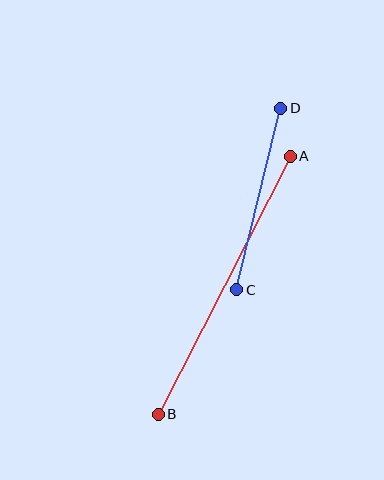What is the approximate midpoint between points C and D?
The midpoint is at approximately (259, 199) pixels.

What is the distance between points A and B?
The distance is approximately 290 pixels.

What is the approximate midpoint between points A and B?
The midpoint is at approximately (224, 285) pixels.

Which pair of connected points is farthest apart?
Points A and B are farthest apart.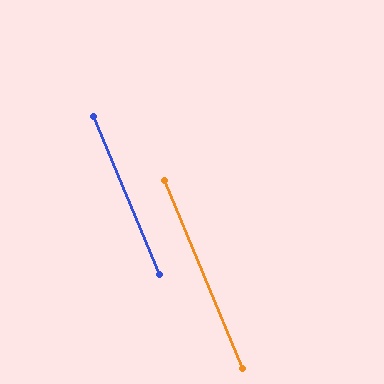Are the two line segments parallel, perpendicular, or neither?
Parallel — their directions differ by only 0.1°.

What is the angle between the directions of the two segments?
Approximately 0 degrees.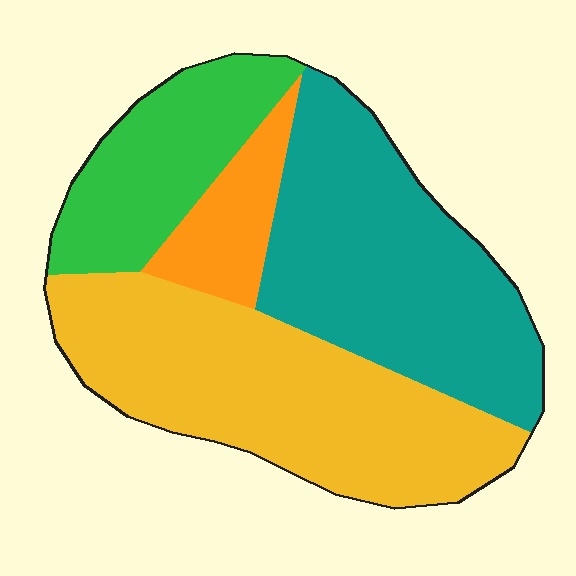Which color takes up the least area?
Orange, at roughly 10%.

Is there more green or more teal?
Teal.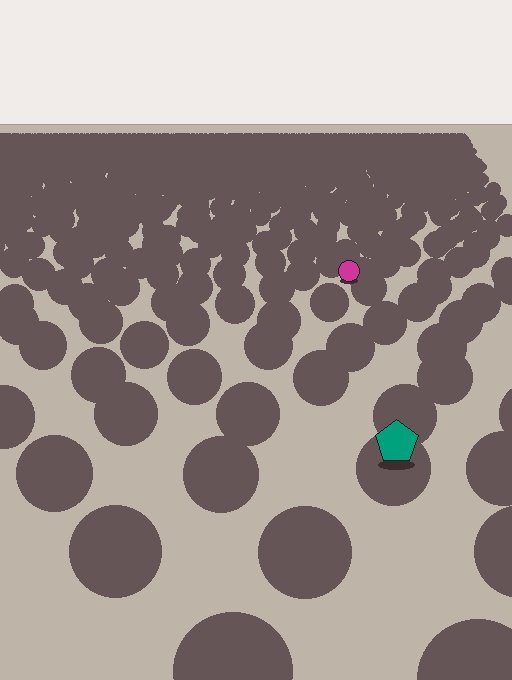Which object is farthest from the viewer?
The magenta circle is farthest from the viewer. It appears smaller and the ground texture around it is denser.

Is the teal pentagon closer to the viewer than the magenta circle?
Yes. The teal pentagon is closer — you can tell from the texture gradient: the ground texture is coarser near it.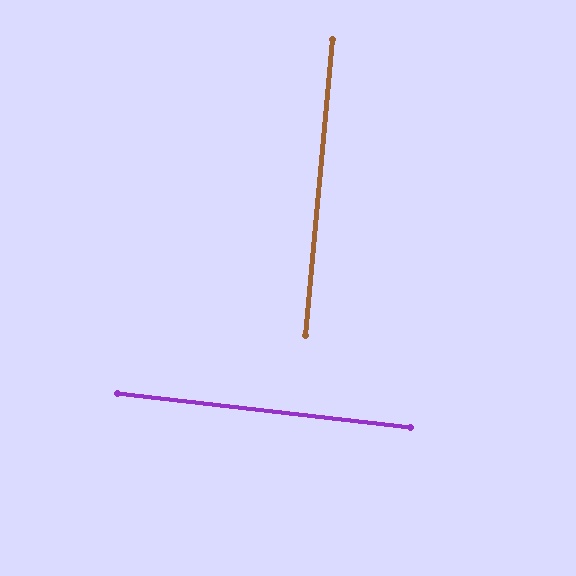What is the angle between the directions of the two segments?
Approximately 89 degrees.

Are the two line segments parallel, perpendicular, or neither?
Perpendicular — they meet at approximately 89°.